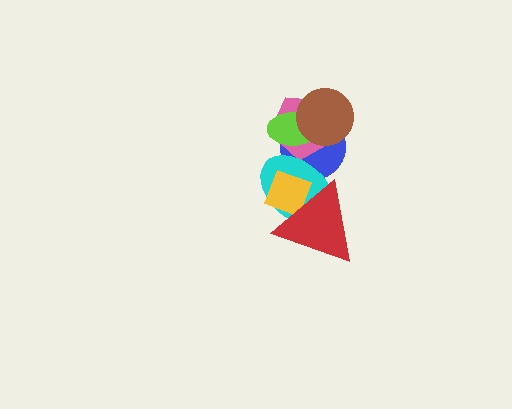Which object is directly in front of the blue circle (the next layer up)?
The pink pentagon is directly in front of the blue circle.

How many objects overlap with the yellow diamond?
2 objects overlap with the yellow diamond.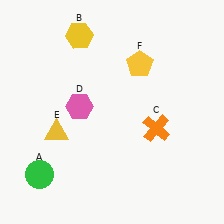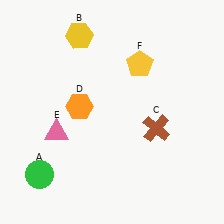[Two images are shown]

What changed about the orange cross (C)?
In Image 1, C is orange. In Image 2, it changed to brown.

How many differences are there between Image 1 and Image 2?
There are 3 differences between the two images.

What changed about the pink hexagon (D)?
In Image 1, D is pink. In Image 2, it changed to orange.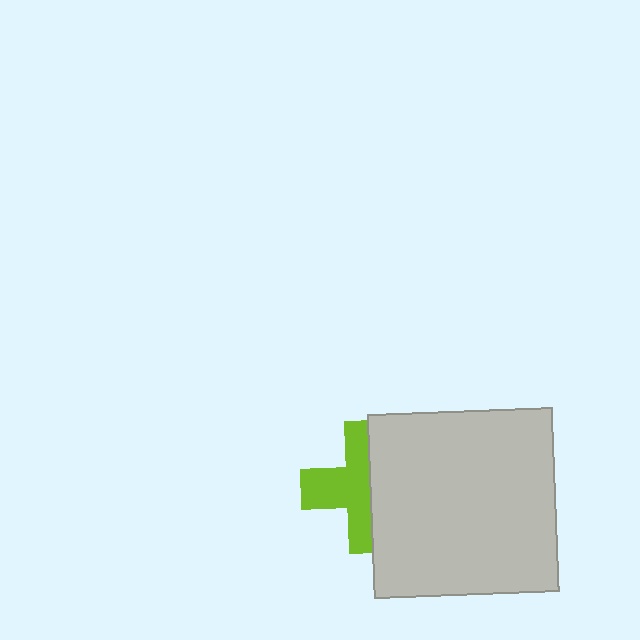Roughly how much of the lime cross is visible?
About half of it is visible (roughly 54%).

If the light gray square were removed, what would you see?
You would see the complete lime cross.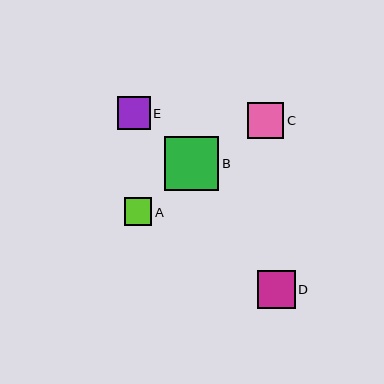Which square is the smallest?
Square A is the smallest with a size of approximately 27 pixels.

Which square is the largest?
Square B is the largest with a size of approximately 54 pixels.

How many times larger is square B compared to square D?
Square B is approximately 1.4 times the size of square D.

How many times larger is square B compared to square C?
Square B is approximately 1.5 times the size of square C.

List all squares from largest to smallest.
From largest to smallest: B, D, C, E, A.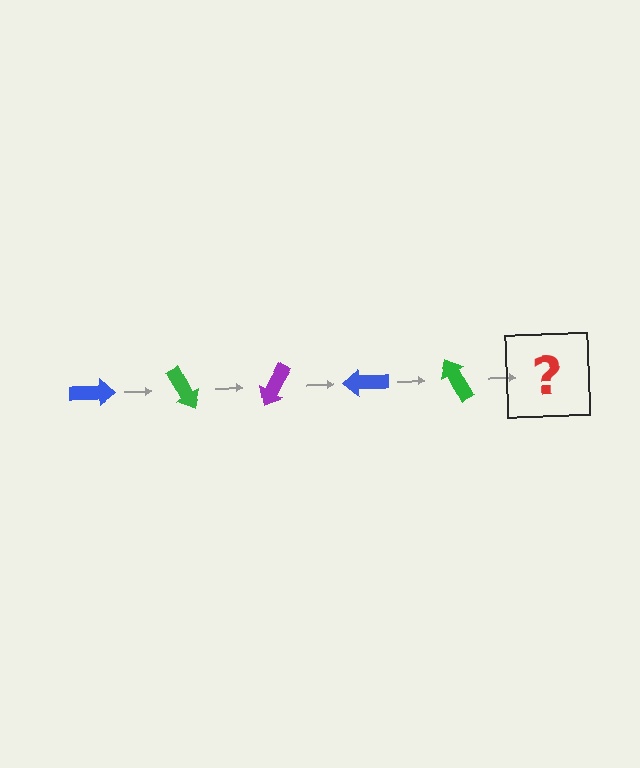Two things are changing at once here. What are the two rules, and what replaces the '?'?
The two rules are that it rotates 60 degrees each step and the color cycles through blue, green, and purple. The '?' should be a purple arrow, rotated 300 degrees from the start.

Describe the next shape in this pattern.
It should be a purple arrow, rotated 300 degrees from the start.